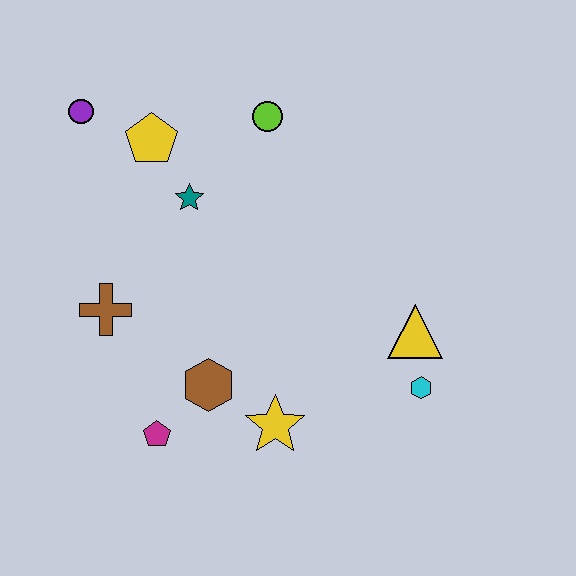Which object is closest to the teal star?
The yellow pentagon is closest to the teal star.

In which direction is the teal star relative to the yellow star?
The teal star is above the yellow star.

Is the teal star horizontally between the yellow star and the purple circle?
Yes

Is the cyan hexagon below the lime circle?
Yes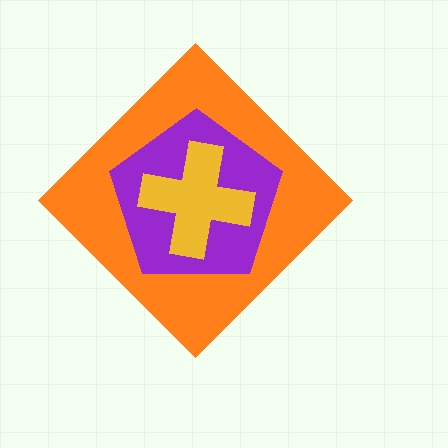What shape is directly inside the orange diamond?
The purple pentagon.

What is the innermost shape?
The yellow cross.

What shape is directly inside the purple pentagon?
The yellow cross.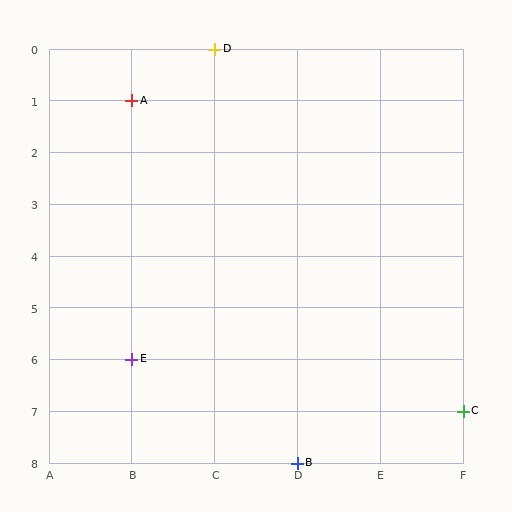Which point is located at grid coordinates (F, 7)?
Point C is at (F, 7).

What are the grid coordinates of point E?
Point E is at grid coordinates (B, 6).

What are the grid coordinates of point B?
Point B is at grid coordinates (D, 8).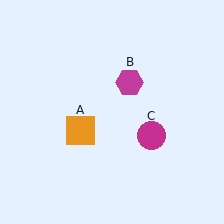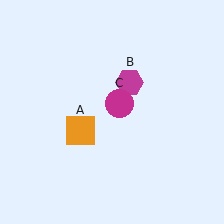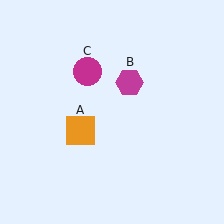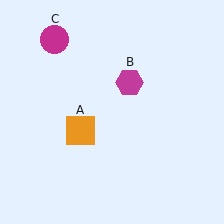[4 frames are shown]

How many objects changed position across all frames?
1 object changed position: magenta circle (object C).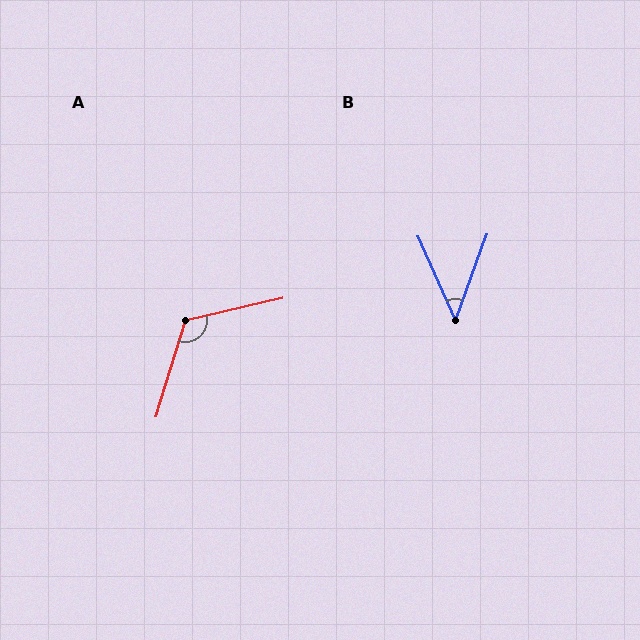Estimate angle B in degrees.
Approximately 44 degrees.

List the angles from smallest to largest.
B (44°), A (120°).